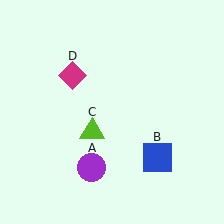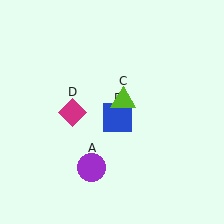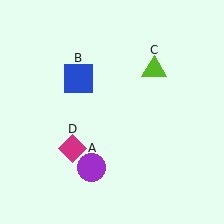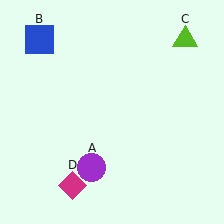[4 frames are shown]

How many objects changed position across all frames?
3 objects changed position: blue square (object B), lime triangle (object C), magenta diamond (object D).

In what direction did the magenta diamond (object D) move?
The magenta diamond (object D) moved down.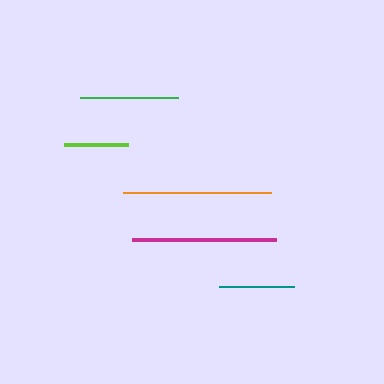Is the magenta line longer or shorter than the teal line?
The magenta line is longer than the teal line.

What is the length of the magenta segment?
The magenta segment is approximately 144 pixels long.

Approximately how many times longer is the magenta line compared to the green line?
The magenta line is approximately 1.5 times the length of the green line.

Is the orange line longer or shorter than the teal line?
The orange line is longer than the teal line.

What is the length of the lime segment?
The lime segment is approximately 64 pixels long.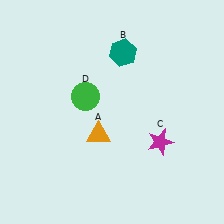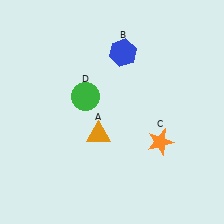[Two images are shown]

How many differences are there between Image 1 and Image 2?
There are 2 differences between the two images.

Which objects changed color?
B changed from teal to blue. C changed from magenta to orange.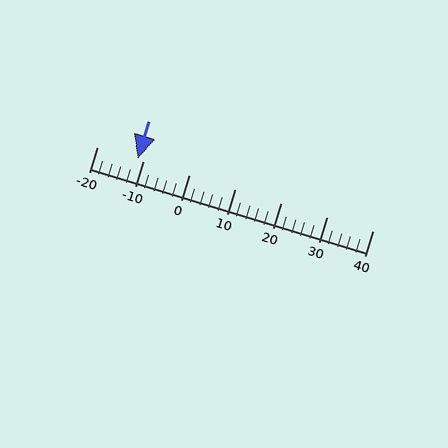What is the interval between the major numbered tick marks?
The major tick marks are spaced 10 units apart.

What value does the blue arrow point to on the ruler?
The blue arrow points to approximately -11.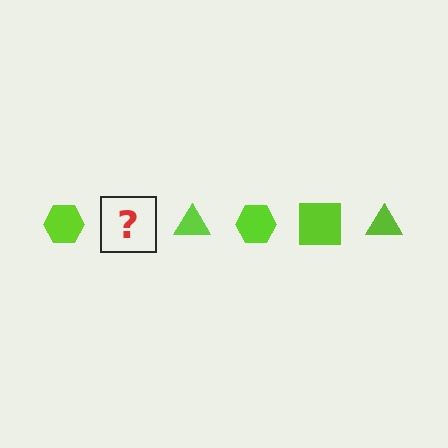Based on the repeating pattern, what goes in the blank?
The blank should be a lime square.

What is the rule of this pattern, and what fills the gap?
The rule is that the pattern cycles through hexagon, square, triangle shapes in lime. The gap should be filled with a lime square.